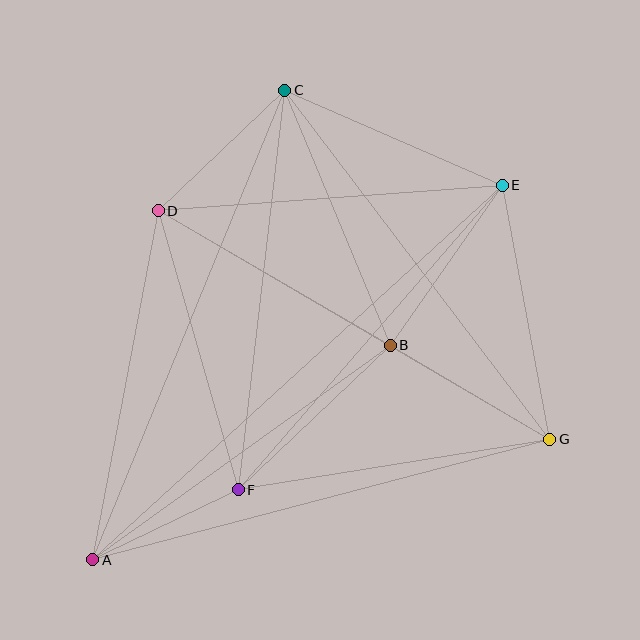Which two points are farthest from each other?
Points A and E are farthest from each other.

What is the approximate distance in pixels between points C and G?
The distance between C and G is approximately 438 pixels.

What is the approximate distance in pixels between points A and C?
The distance between A and C is approximately 507 pixels.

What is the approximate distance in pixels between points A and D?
The distance between A and D is approximately 355 pixels.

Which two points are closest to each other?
Points A and F are closest to each other.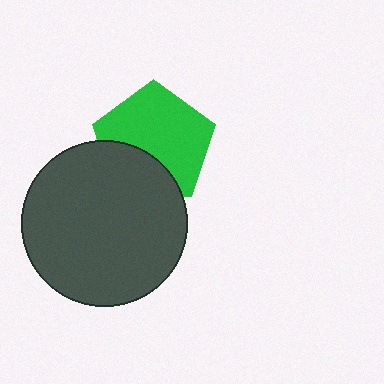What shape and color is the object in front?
The object in front is a dark gray circle.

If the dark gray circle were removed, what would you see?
You would see the complete green pentagon.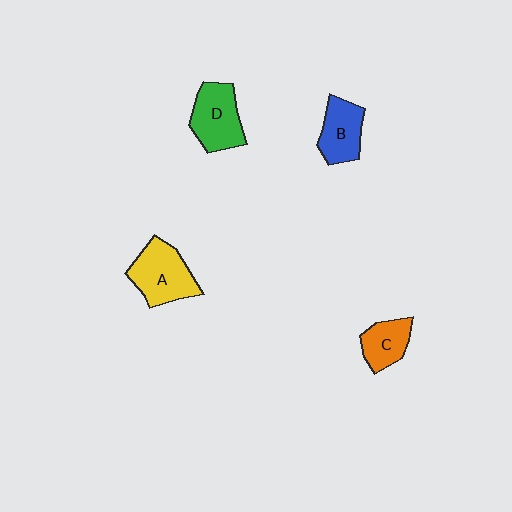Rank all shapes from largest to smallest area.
From largest to smallest: A (yellow), D (green), B (blue), C (orange).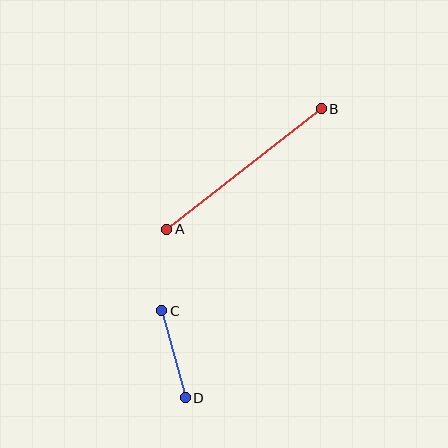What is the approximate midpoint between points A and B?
The midpoint is at approximately (244, 169) pixels.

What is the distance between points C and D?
The distance is approximately 90 pixels.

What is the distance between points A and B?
The distance is approximately 196 pixels.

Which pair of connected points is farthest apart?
Points A and B are farthest apart.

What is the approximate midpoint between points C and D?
The midpoint is at approximately (174, 354) pixels.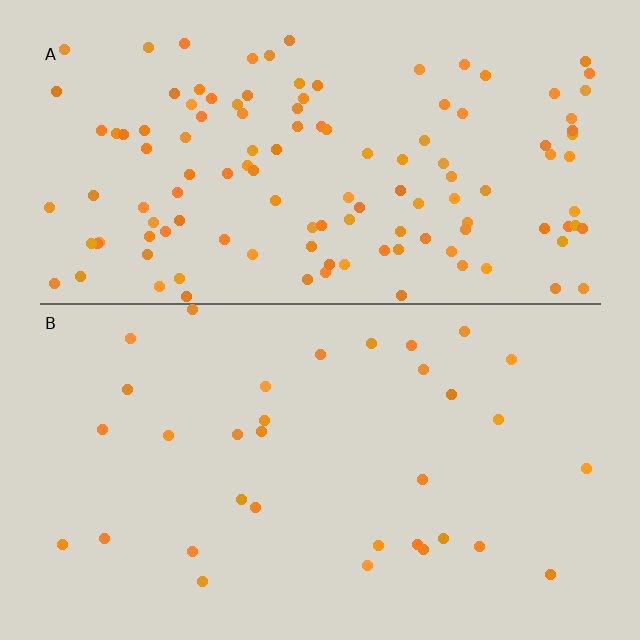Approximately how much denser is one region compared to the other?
Approximately 3.7× — region A over region B.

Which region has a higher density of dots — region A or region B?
A (the top).